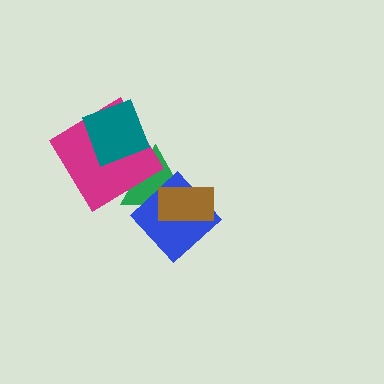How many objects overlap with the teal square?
1 object overlaps with the teal square.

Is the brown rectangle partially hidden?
No, no other shape covers it.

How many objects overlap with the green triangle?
3 objects overlap with the green triangle.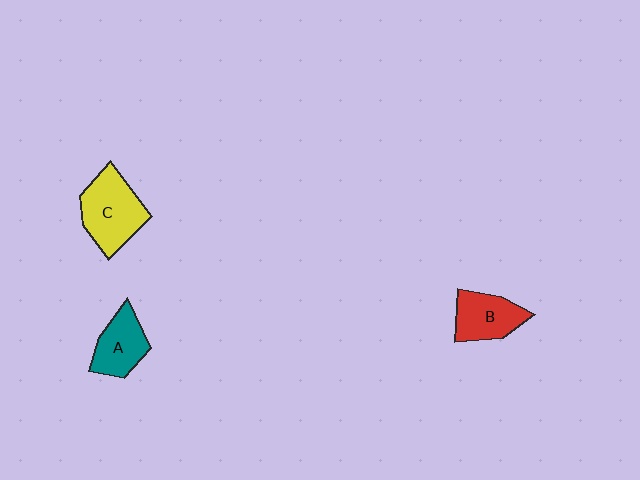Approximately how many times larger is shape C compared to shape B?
Approximately 1.4 times.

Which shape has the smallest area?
Shape A (teal).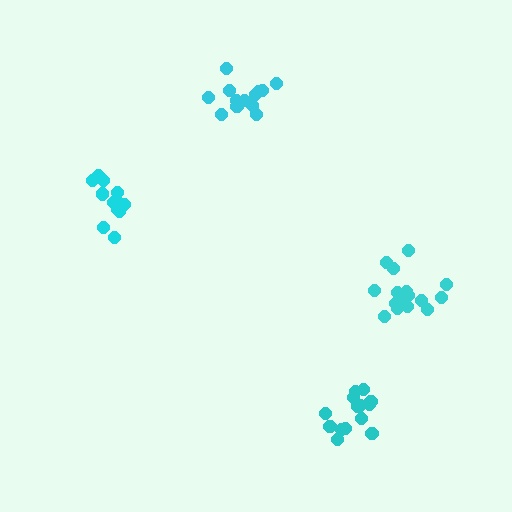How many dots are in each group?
Group 1: 16 dots, Group 2: 13 dots, Group 3: 14 dots, Group 4: 14 dots (57 total).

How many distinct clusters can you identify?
There are 4 distinct clusters.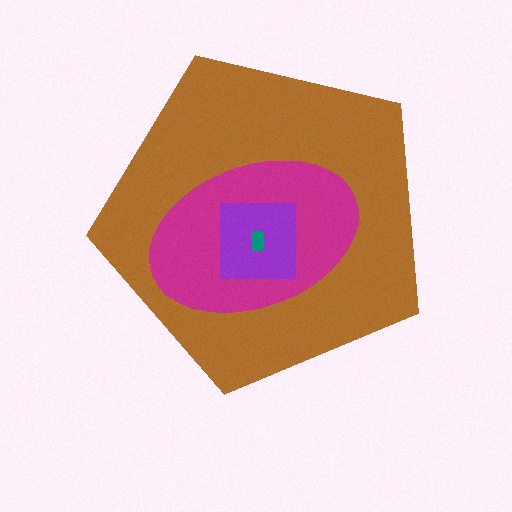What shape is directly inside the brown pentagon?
The magenta ellipse.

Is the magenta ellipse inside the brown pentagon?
Yes.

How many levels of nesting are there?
4.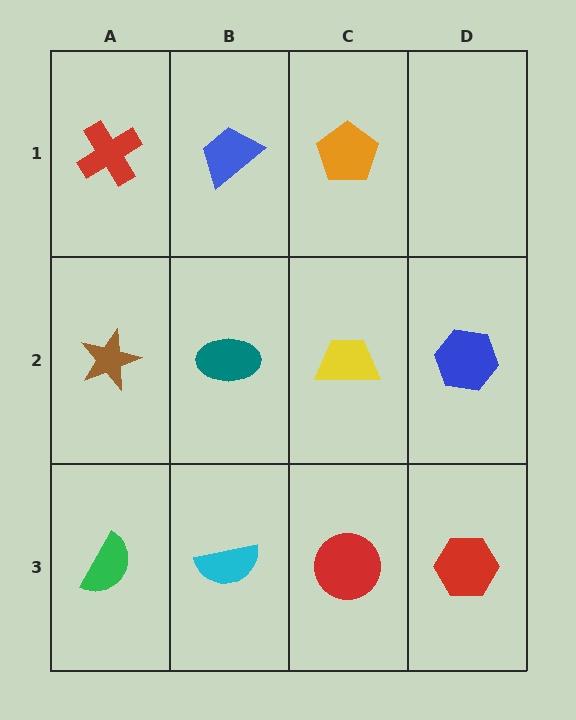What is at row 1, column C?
An orange pentagon.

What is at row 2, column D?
A blue hexagon.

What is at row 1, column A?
A red cross.